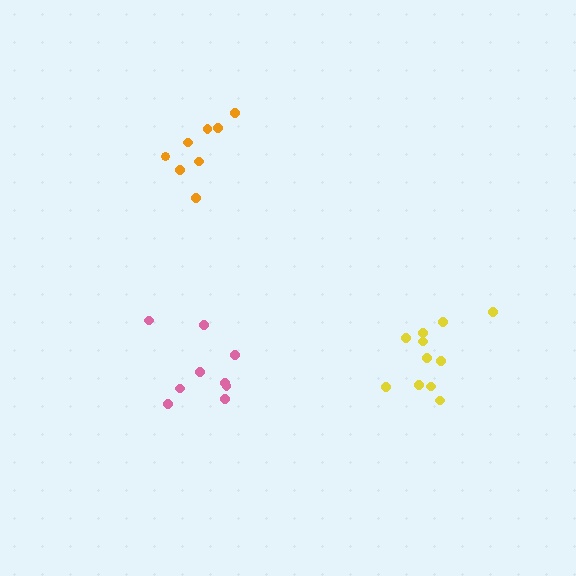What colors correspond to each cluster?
The clusters are colored: yellow, pink, orange.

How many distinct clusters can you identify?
There are 3 distinct clusters.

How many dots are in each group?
Group 1: 11 dots, Group 2: 9 dots, Group 3: 8 dots (28 total).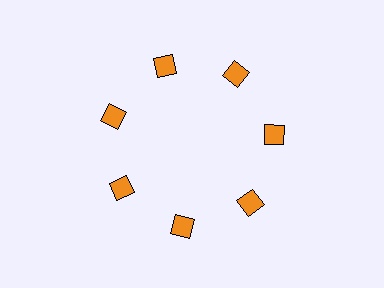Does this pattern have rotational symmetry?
Yes, this pattern has 7-fold rotational symmetry. It looks the same after rotating 51 degrees around the center.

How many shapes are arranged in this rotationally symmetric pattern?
There are 7 shapes, arranged in 7 groups of 1.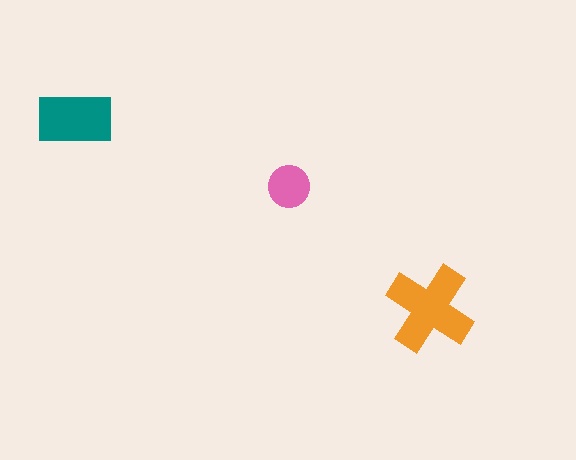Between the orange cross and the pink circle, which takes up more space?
The orange cross.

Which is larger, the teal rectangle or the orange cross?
The orange cross.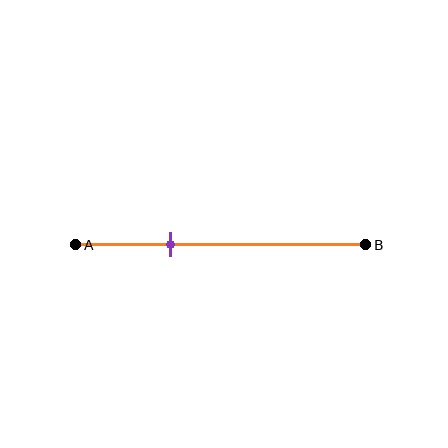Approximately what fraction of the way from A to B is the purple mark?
The purple mark is approximately 35% of the way from A to B.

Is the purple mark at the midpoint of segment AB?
No, the mark is at about 35% from A, not at the 50% midpoint.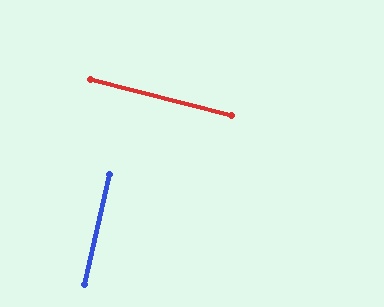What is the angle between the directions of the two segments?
Approximately 89 degrees.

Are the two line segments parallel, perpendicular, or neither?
Perpendicular — they meet at approximately 89°.